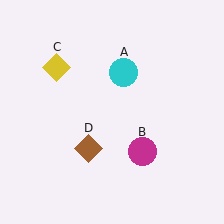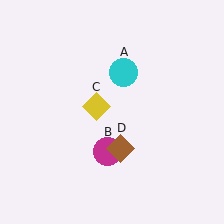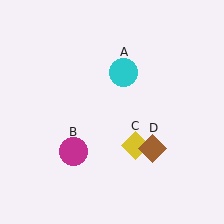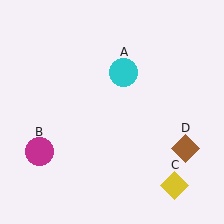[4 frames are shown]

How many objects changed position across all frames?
3 objects changed position: magenta circle (object B), yellow diamond (object C), brown diamond (object D).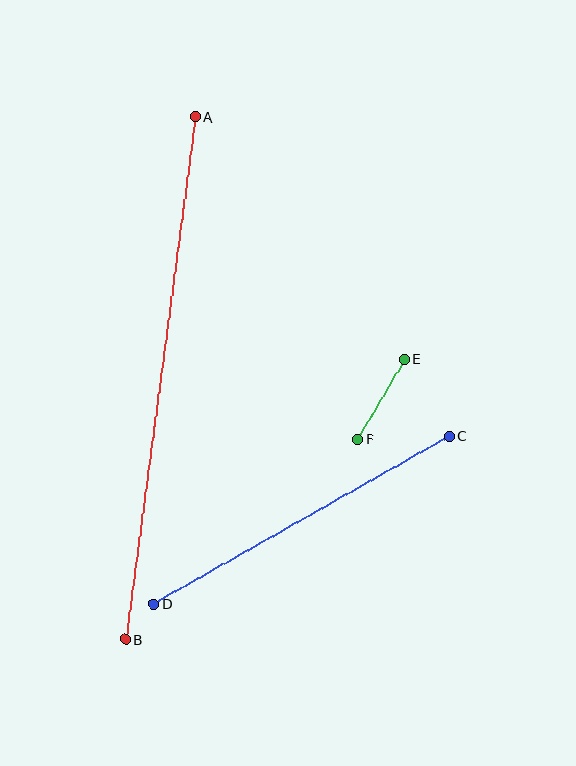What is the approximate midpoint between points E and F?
The midpoint is at approximately (381, 399) pixels.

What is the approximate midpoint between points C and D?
The midpoint is at approximately (301, 520) pixels.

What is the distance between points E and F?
The distance is approximately 93 pixels.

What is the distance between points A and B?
The distance is approximately 528 pixels.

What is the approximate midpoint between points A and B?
The midpoint is at approximately (160, 378) pixels.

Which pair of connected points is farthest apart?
Points A and B are farthest apart.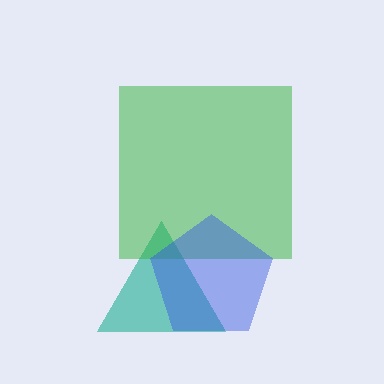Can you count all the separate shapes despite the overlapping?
Yes, there are 3 separate shapes.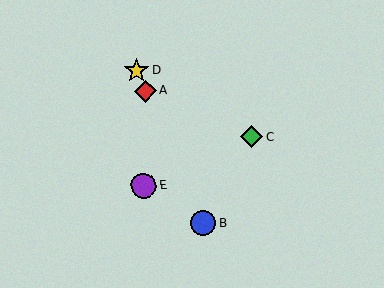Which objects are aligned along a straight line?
Objects A, B, D are aligned along a straight line.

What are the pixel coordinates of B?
Object B is at (203, 223).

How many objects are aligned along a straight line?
3 objects (A, B, D) are aligned along a straight line.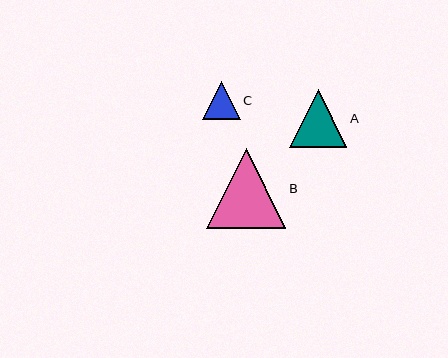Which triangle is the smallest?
Triangle C is the smallest with a size of approximately 38 pixels.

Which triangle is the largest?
Triangle B is the largest with a size of approximately 80 pixels.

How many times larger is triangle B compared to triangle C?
Triangle B is approximately 2.1 times the size of triangle C.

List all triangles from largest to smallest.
From largest to smallest: B, A, C.